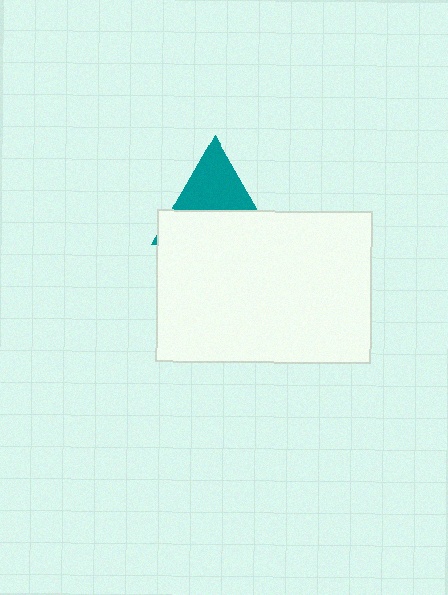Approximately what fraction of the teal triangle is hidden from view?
Roughly 54% of the teal triangle is hidden behind the white rectangle.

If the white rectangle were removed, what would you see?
You would see the complete teal triangle.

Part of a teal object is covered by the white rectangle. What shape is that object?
It is a triangle.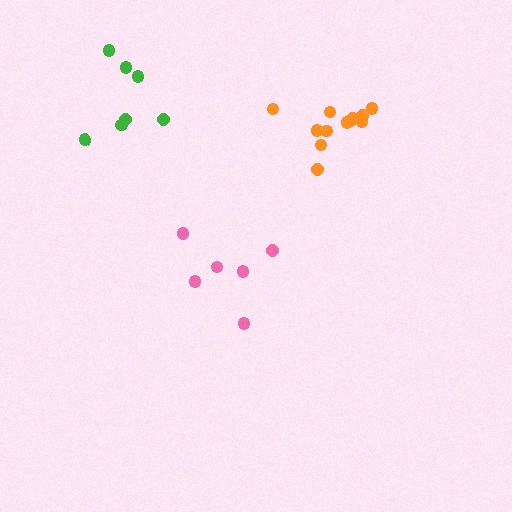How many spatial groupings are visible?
There are 3 spatial groupings.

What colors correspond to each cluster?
The clusters are colored: pink, orange, green.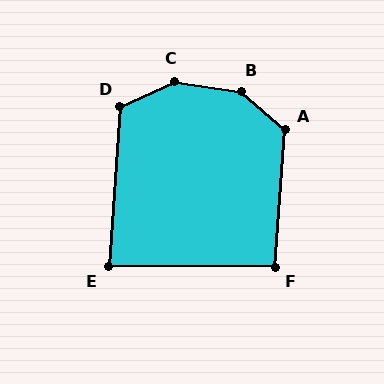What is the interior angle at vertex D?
Approximately 118 degrees (obtuse).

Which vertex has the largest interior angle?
B, at approximately 148 degrees.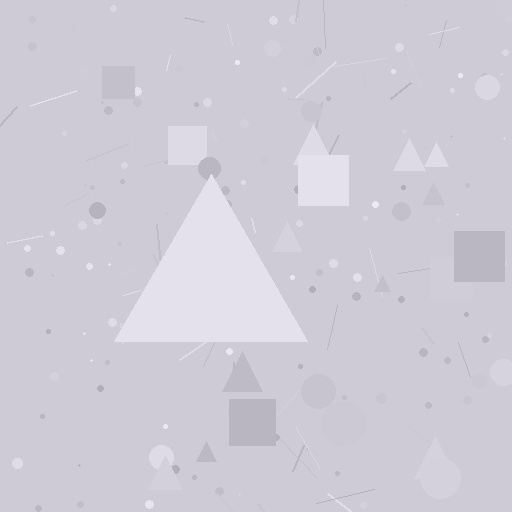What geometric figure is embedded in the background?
A triangle is embedded in the background.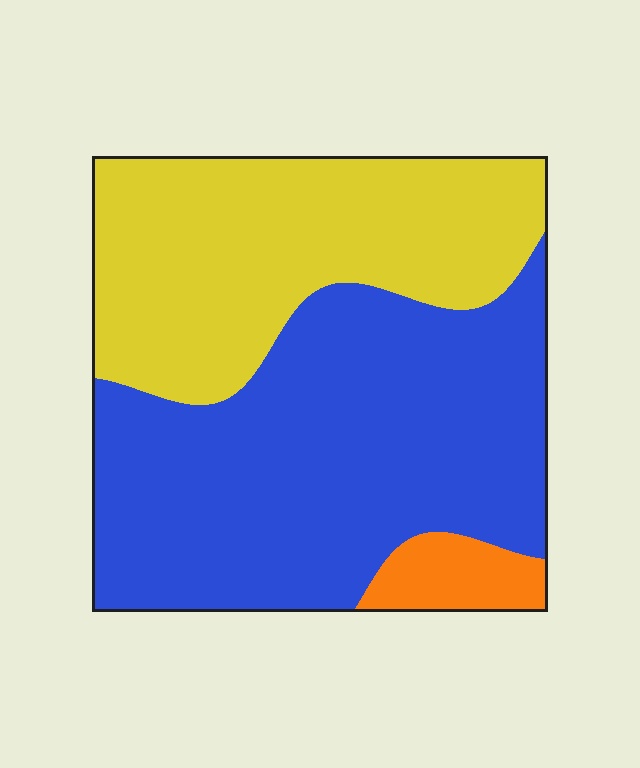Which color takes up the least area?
Orange, at roughly 5%.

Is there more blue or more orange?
Blue.